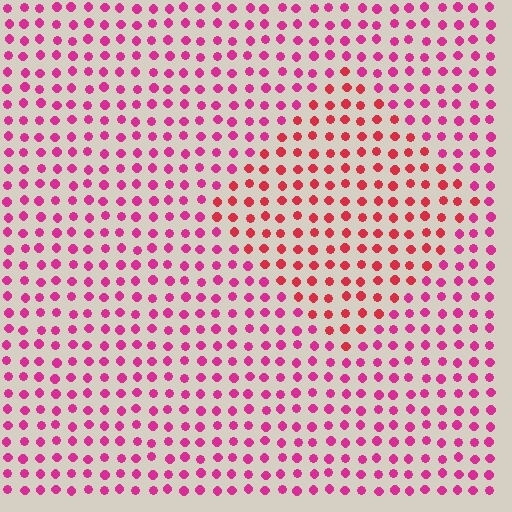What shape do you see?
I see a diamond.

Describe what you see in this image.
The image is filled with small magenta elements in a uniform arrangement. A diamond-shaped region is visible where the elements are tinted to a slightly different hue, forming a subtle color boundary.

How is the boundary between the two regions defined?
The boundary is defined purely by a slight shift in hue (about 28 degrees). Spacing, size, and orientation are identical on both sides.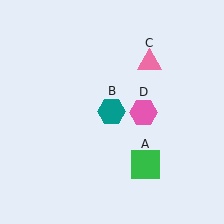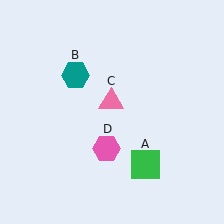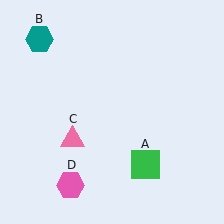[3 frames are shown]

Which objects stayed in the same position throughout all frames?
Green square (object A) remained stationary.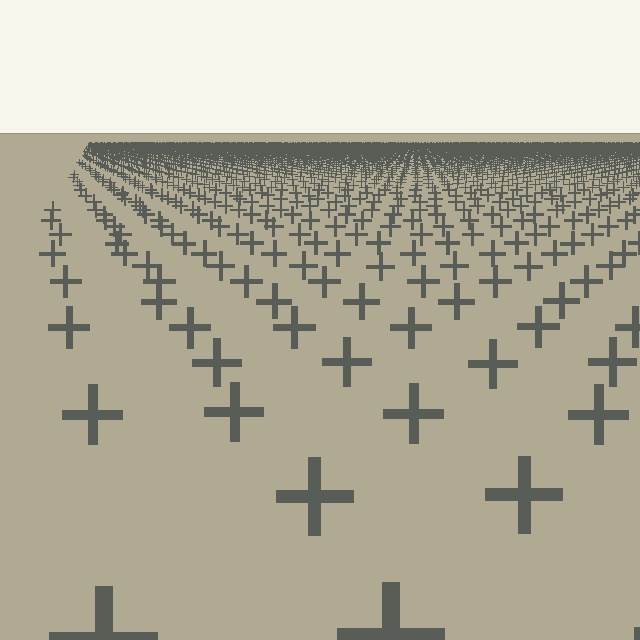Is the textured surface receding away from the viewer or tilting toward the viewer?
The surface is receding away from the viewer. Texture elements get smaller and denser toward the top.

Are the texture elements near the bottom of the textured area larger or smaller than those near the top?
Larger. Near the bottom, elements are closer to the viewer and appear at a bigger on-screen size.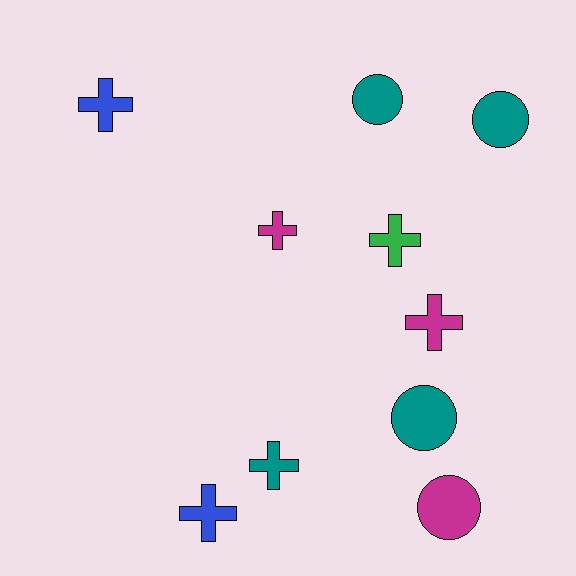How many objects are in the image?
There are 10 objects.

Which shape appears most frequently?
Cross, with 6 objects.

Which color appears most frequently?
Teal, with 4 objects.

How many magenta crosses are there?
There are 2 magenta crosses.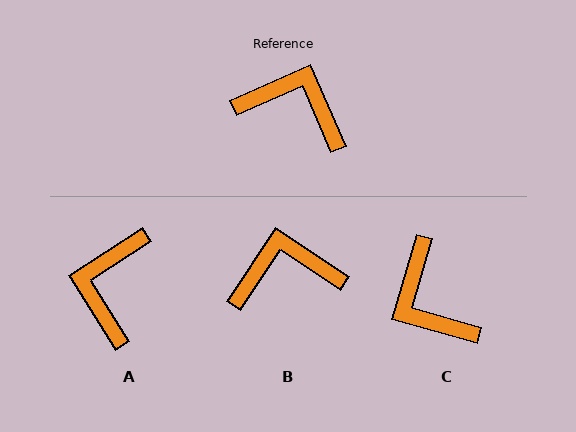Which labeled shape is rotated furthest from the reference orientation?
C, about 141 degrees away.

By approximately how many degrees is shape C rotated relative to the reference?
Approximately 141 degrees counter-clockwise.